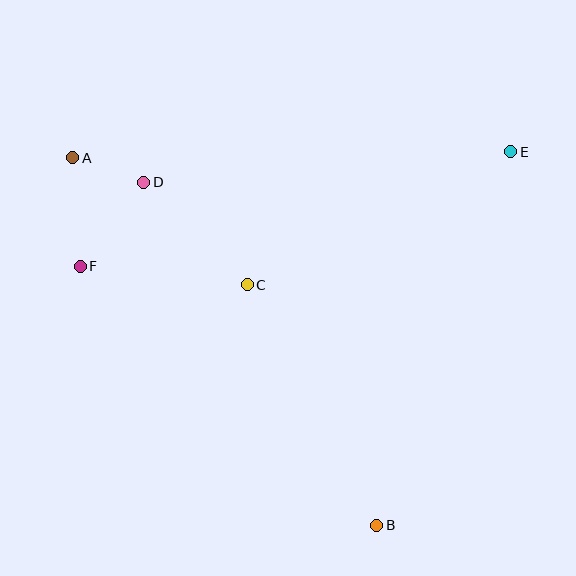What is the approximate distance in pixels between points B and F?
The distance between B and F is approximately 394 pixels.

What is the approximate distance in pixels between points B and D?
The distance between B and D is approximately 415 pixels.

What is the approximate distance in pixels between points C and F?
The distance between C and F is approximately 168 pixels.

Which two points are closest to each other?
Points A and D are closest to each other.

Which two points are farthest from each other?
Points A and B are farthest from each other.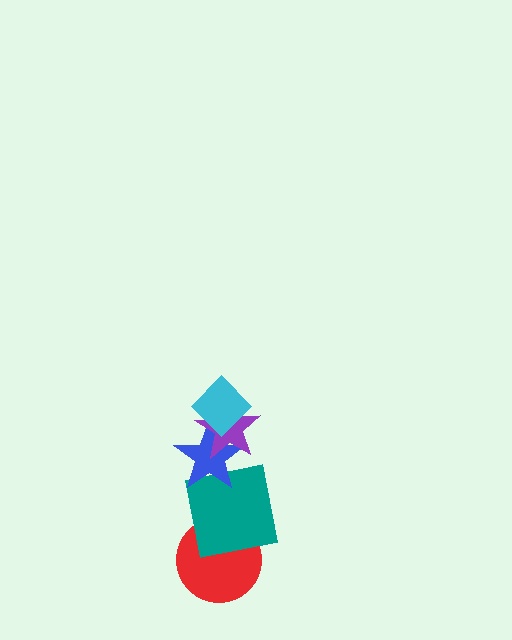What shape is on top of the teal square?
The blue star is on top of the teal square.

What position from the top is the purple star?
The purple star is 2nd from the top.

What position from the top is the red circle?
The red circle is 5th from the top.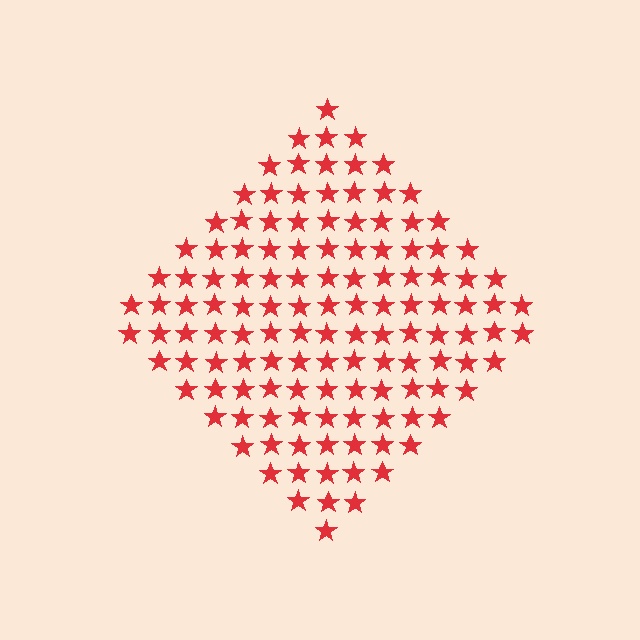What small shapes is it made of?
It is made of small stars.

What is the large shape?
The large shape is a diamond.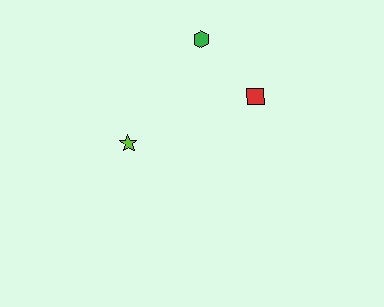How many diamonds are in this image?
There are no diamonds.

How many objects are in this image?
There are 3 objects.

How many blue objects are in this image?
There are no blue objects.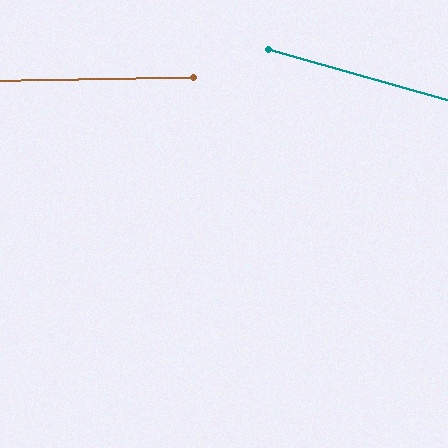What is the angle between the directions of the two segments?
Approximately 17 degrees.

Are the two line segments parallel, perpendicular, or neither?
Neither parallel nor perpendicular — they differ by about 17°.